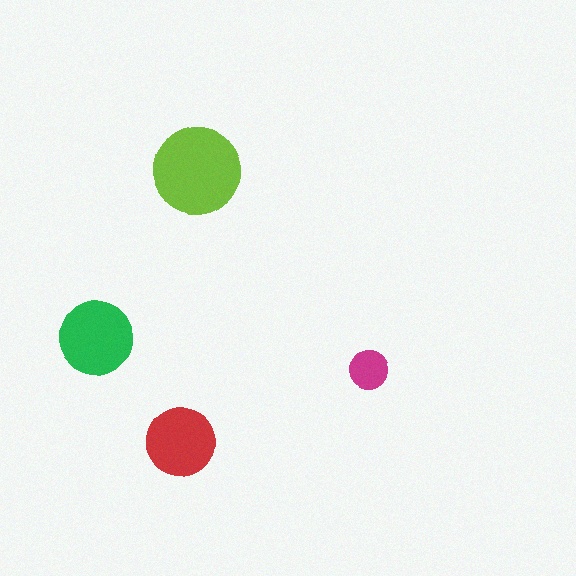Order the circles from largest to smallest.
the lime one, the green one, the red one, the magenta one.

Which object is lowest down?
The red circle is bottommost.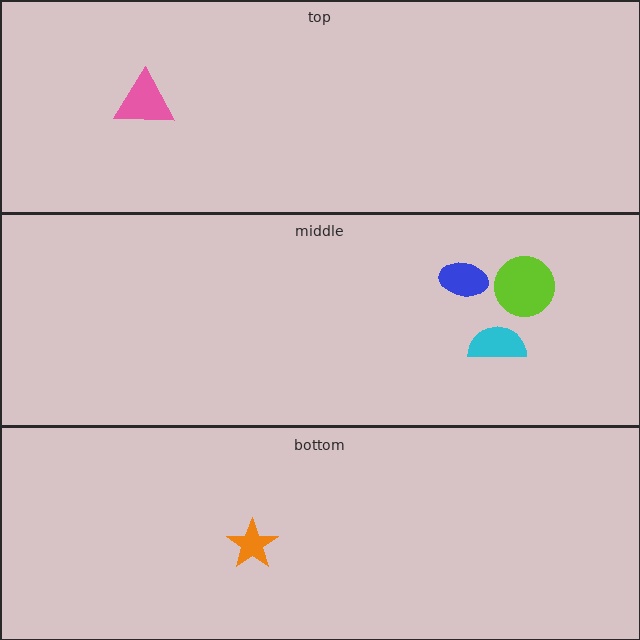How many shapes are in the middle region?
3.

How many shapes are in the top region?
1.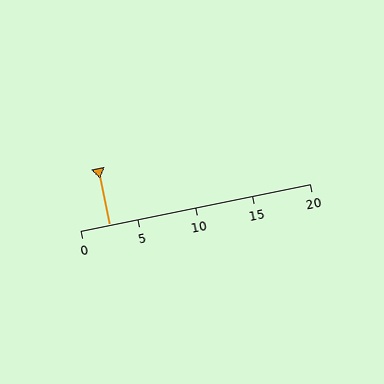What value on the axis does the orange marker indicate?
The marker indicates approximately 2.5.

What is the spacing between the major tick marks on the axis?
The major ticks are spaced 5 apart.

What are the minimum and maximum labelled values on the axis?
The axis runs from 0 to 20.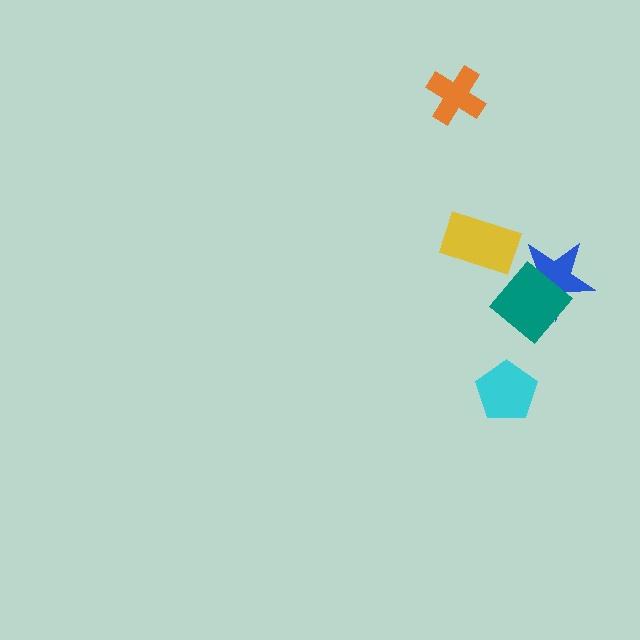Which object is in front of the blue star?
The teal diamond is in front of the blue star.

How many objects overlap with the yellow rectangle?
0 objects overlap with the yellow rectangle.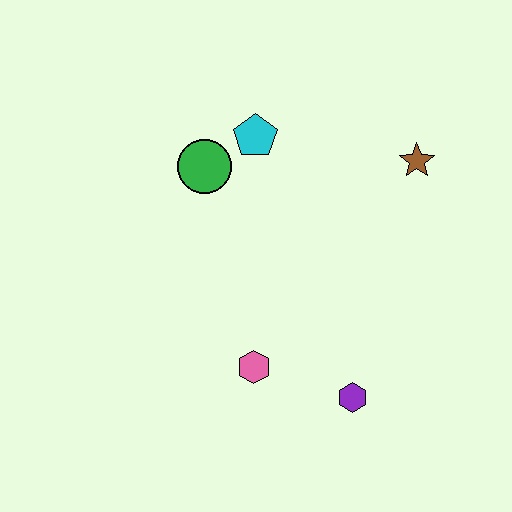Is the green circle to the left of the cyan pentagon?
Yes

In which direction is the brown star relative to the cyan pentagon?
The brown star is to the right of the cyan pentagon.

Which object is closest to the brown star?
The cyan pentagon is closest to the brown star.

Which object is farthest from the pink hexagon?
The brown star is farthest from the pink hexagon.